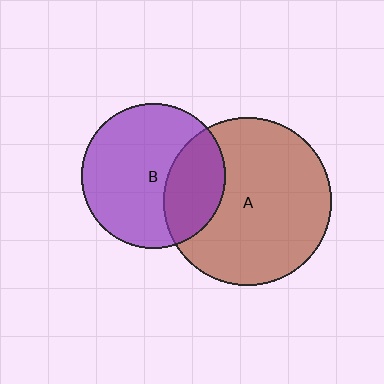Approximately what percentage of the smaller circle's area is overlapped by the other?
Approximately 30%.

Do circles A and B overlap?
Yes.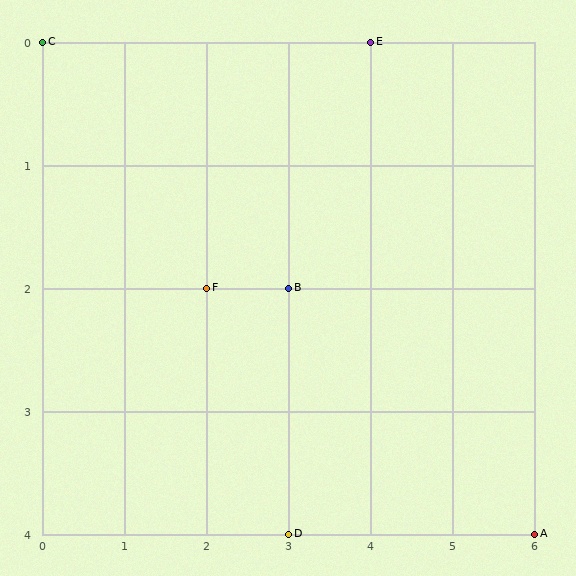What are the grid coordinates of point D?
Point D is at grid coordinates (3, 4).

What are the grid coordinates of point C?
Point C is at grid coordinates (0, 0).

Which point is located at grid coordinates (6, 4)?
Point A is at (6, 4).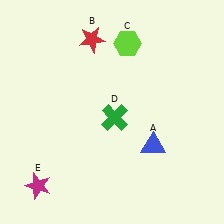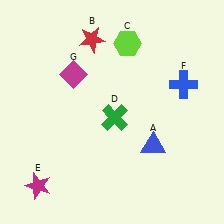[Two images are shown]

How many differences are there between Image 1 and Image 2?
There are 2 differences between the two images.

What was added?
A blue cross (F), a magenta diamond (G) were added in Image 2.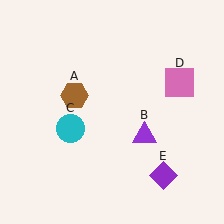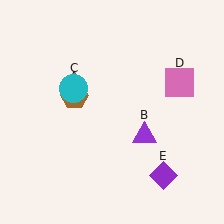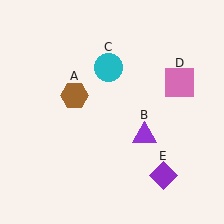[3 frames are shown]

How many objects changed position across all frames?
1 object changed position: cyan circle (object C).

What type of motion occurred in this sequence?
The cyan circle (object C) rotated clockwise around the center of the scene.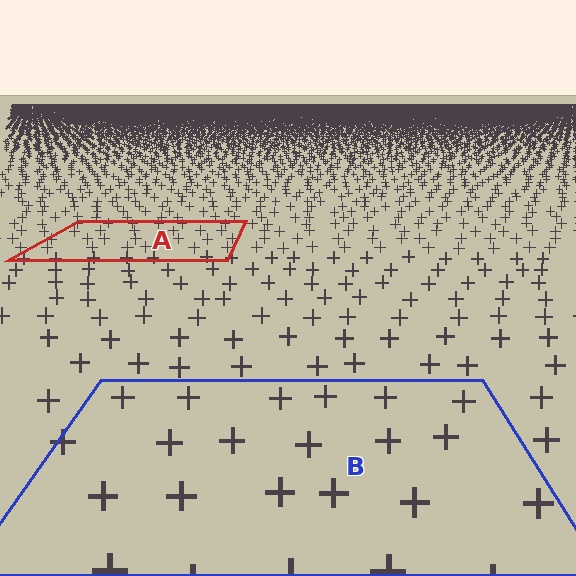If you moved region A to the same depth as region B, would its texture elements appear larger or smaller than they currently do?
They would appear larger. At a closer depth, the same texture elements are projected at a bigger on-screen size.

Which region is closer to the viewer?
Region B is closer. The texture elements there are larger and more spread out.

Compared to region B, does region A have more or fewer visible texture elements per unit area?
Region A has more texture elements per unit area — they are packed more densely because it is farther away.